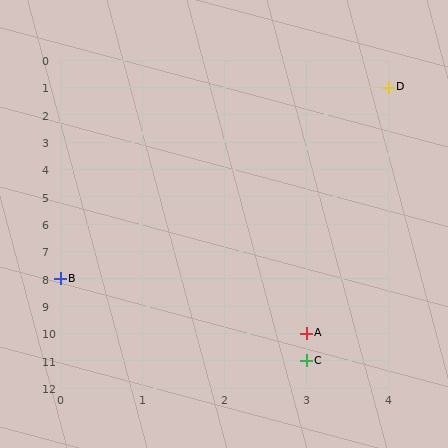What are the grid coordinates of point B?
Point B is at grid coordinates (0, 8).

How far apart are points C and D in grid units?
Points C and D are 1 column and 10 rows apart (about 10.0 grid units diagonally).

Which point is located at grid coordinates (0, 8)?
Point B is at (0, 8).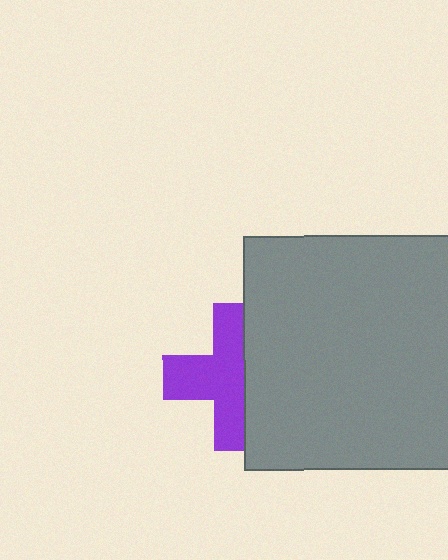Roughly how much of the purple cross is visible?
About half of it is visible (roughly 61%).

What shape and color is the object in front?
The object in front is a gray square.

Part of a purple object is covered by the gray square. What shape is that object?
It is a cross.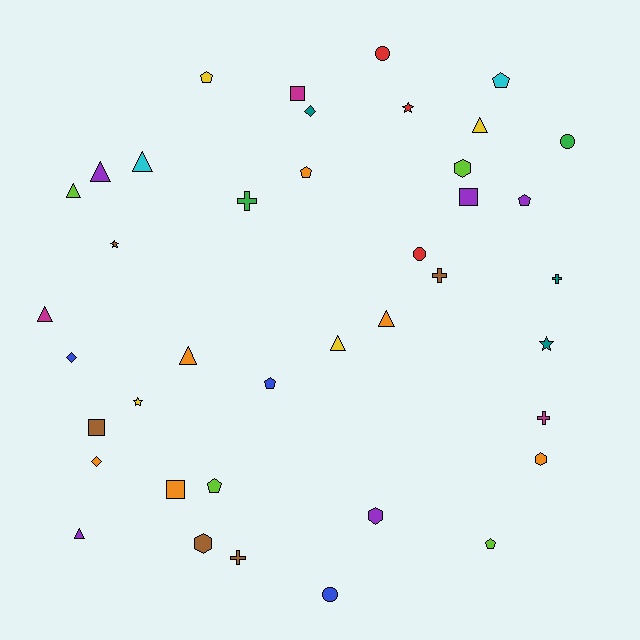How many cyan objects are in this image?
There are 2 cyan objects.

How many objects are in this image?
There are 40 objects.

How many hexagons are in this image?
There are 4 hexagons.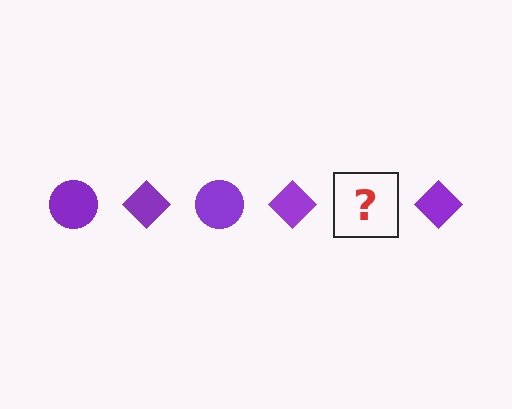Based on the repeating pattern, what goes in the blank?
The blank should be a purple circle.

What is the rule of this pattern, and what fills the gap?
The rule is that the pattern cycles through circle, diamond shapes in purple. The gap should be filled with a purple circle.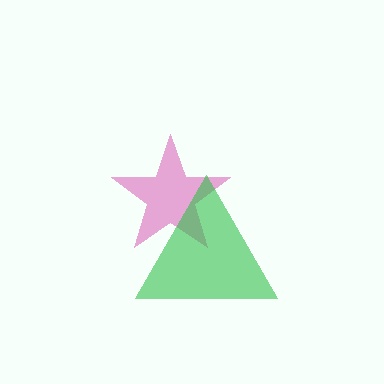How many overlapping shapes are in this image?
There are 2 overlapping shapes in the image.